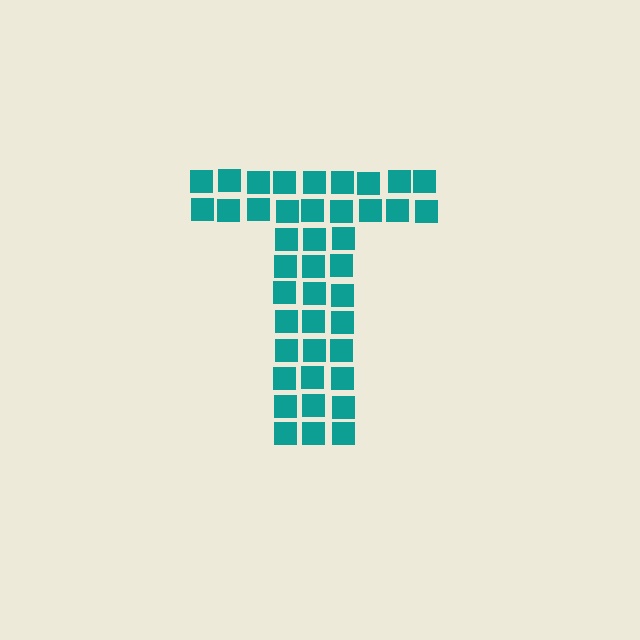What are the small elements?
The small elements are squares.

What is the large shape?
The large shape is the letter T.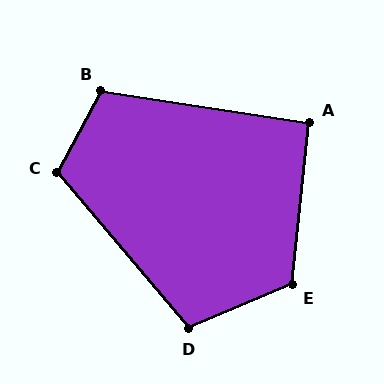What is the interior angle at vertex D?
Approximately 107 degrees (obtuse).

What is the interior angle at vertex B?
Approximately 110 degrees (obtuse).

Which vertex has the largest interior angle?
E, at approximately 119 degrees.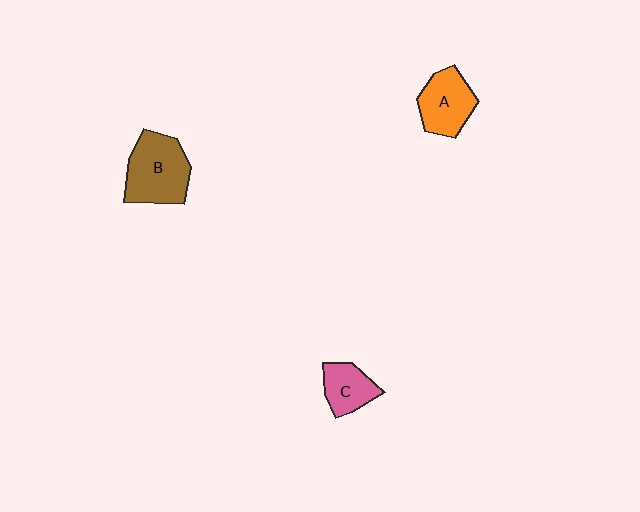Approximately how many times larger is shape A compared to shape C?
Approximately 1.4 times.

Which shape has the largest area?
Shape B (brown).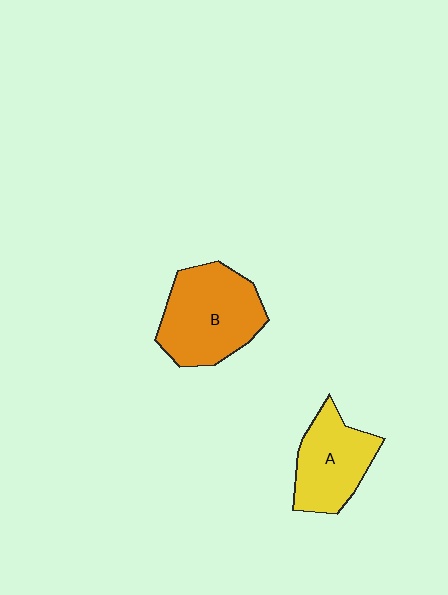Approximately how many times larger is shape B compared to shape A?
Approximately 1.3 times.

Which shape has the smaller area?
Shape A (yellow).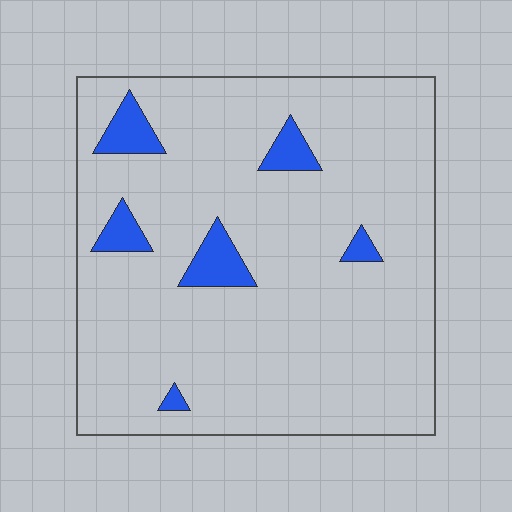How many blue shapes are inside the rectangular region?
6.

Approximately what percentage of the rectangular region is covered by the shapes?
Approximately 10%.